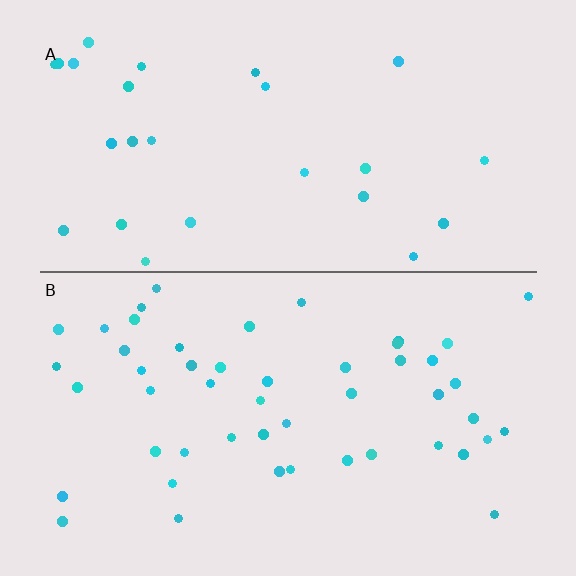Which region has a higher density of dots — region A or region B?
B (the bottom).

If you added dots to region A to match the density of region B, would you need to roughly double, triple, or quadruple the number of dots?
Approximately double.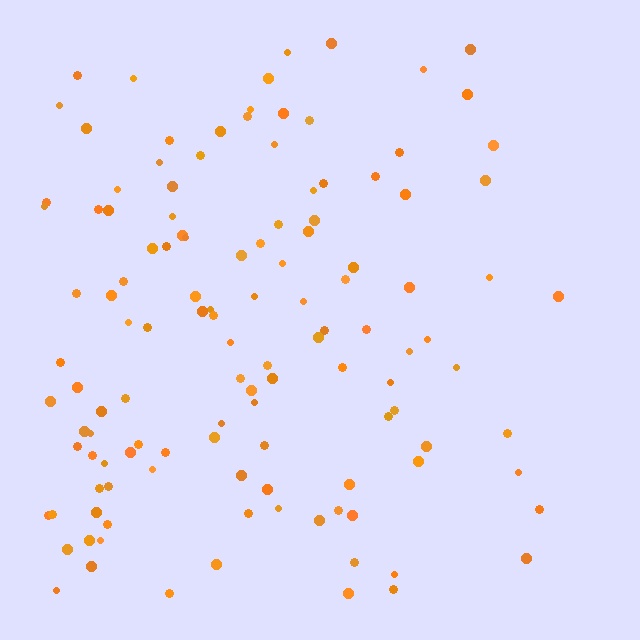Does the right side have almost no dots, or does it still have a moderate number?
Still a moderate number, just noticeably fewer than the left.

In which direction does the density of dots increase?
From right to left, with the left side densest.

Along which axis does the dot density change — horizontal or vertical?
Horizontal.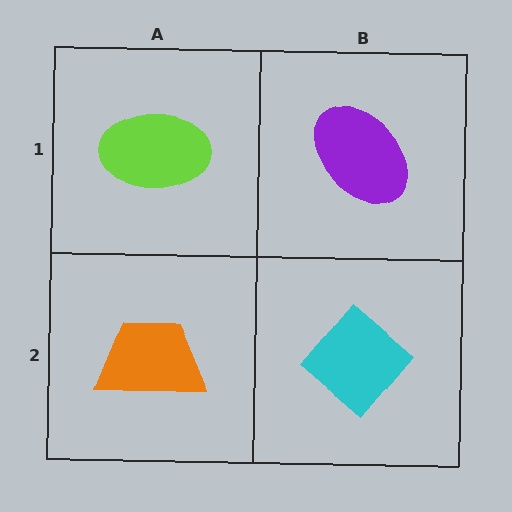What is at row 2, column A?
An orange trapezoid.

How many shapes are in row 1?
2 shapes.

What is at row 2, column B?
A cyan diamond.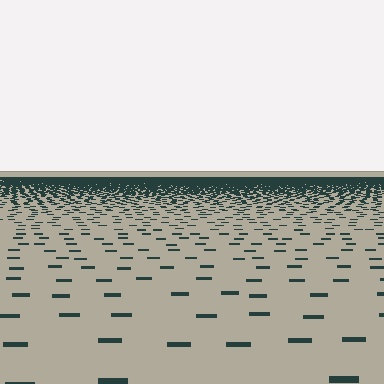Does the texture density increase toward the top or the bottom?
Density increases toward the top.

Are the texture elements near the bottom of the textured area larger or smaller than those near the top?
Larger. Near the bottom, elements are closer to the viewer and appear at a bigger on-screen size.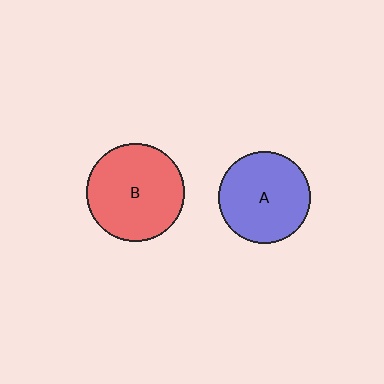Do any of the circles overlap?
No, none of the circles overlap.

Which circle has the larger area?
Circle B (red).